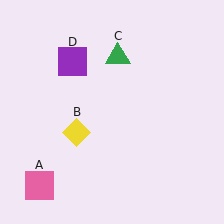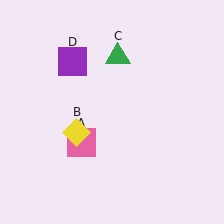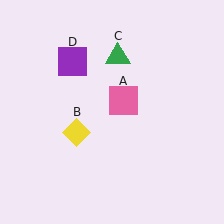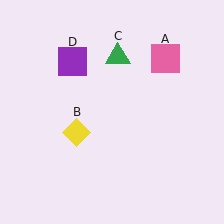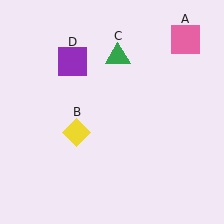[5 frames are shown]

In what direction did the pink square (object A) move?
The pink square (object A) moved up and to the right.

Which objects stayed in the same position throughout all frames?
Yellow diamond (object B) and green triangle (object C) and purple square (object D) remained stationary.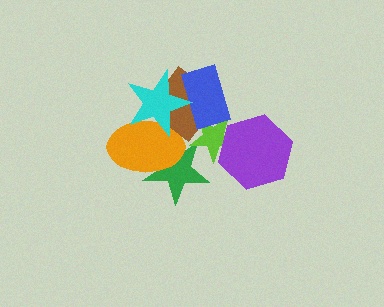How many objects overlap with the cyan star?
3 objects overlap with the cyan star.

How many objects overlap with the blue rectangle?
3 objects overlap with the blue rectangle.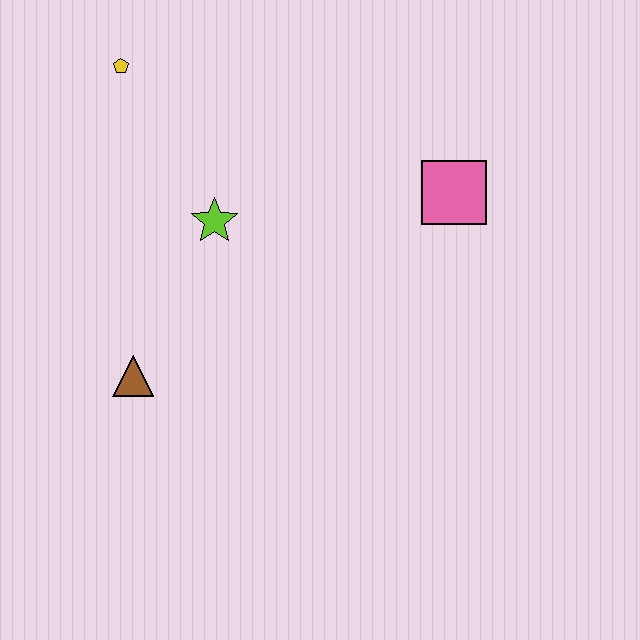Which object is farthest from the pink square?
The brown triangle is farthest from the pink square.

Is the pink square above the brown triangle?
Yes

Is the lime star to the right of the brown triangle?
Yes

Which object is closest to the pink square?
The lime star is closest to the pink square.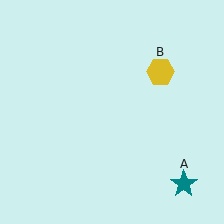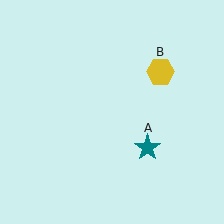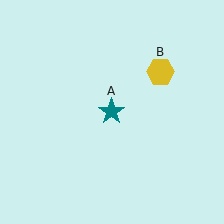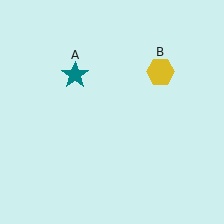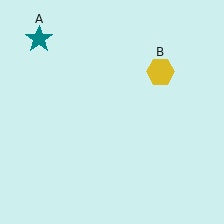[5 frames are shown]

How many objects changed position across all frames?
1 object changed position: teal star (object A).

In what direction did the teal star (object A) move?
The teal star (object A) moved up and to the left.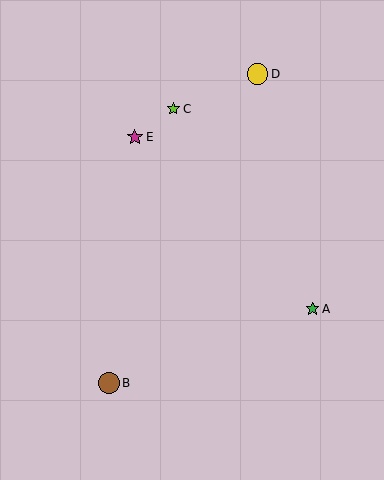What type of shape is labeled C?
Shape C is a lime star.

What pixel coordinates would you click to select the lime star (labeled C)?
Click at (173, 109) to select the lime star C.